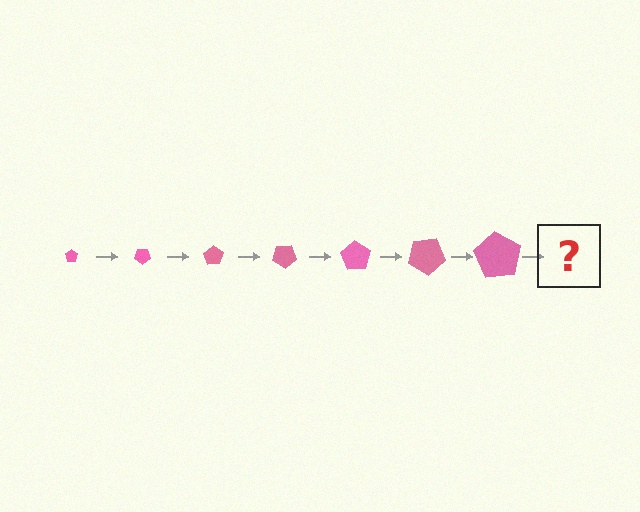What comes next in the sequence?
The next element should be a pentagon, larger than the previous one and rotated 245 degrees from the start.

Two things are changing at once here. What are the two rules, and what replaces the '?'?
The two rules are that the pentagon grows larger each step and it rotates 35 degrees each step. The '?' should be a pentagon, larger than the previous one and rotated 245 degrees from the start.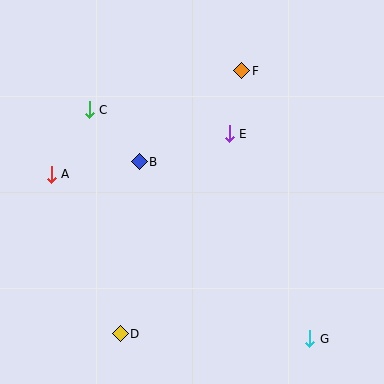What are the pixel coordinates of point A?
Point A is at (51, 174).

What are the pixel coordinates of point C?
Point C is at (89, 110).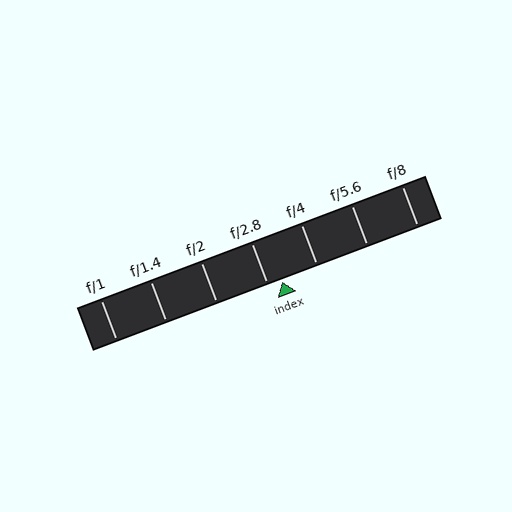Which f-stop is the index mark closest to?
The index mark is closest to f/2.8.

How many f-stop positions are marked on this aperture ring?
There are 7 f-stop positions marked.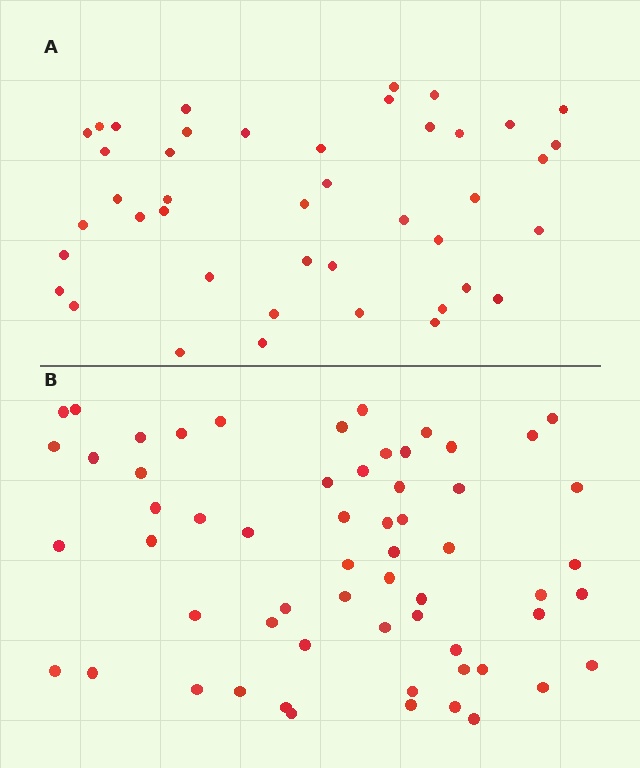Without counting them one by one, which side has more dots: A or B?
Region B (the bottom region) has more dots.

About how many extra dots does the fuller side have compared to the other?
Region B has approximately 15 more dots than region A.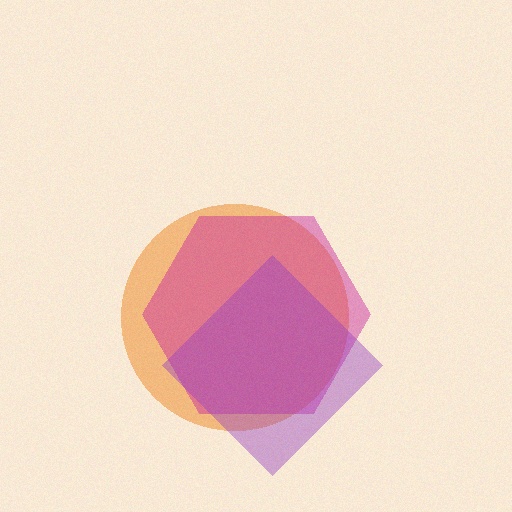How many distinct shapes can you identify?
There are 3 distinct shapes: an orange circle, a magenta hexagon, a purple diamond.